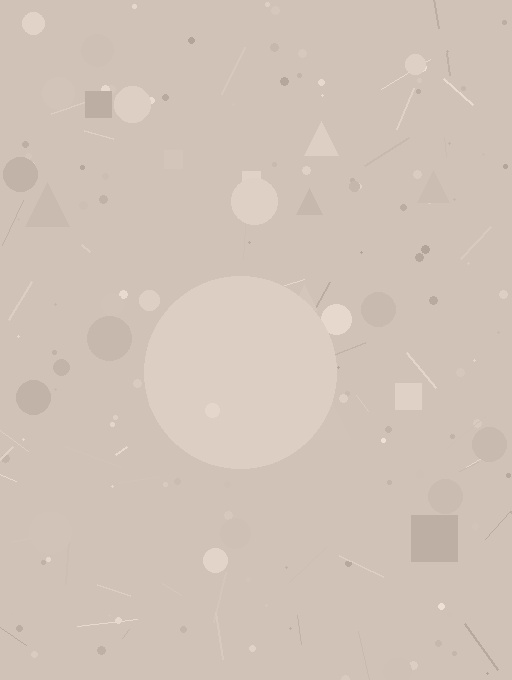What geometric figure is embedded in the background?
A circle is embedded in the background.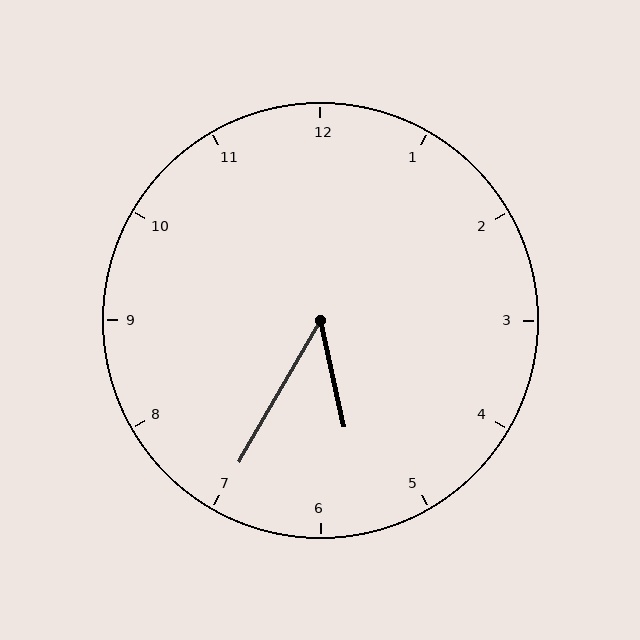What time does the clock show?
5:35.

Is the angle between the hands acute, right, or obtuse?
It is acute.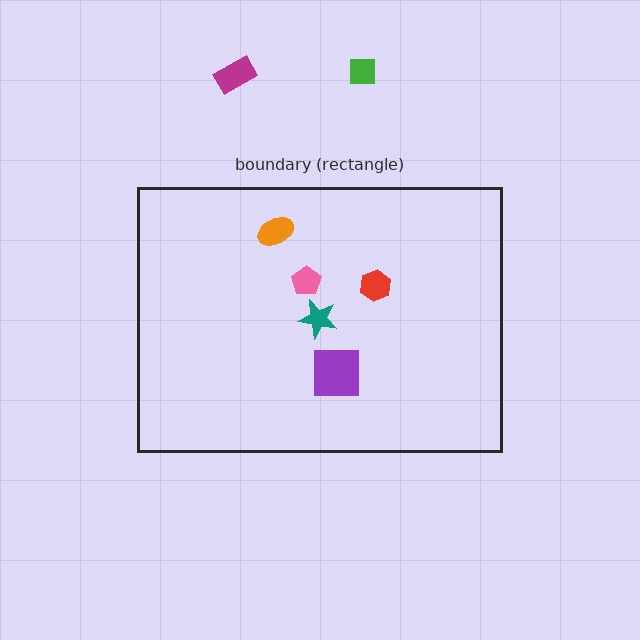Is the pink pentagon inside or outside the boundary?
Inside.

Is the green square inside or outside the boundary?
Outside.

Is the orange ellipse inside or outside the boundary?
Inside.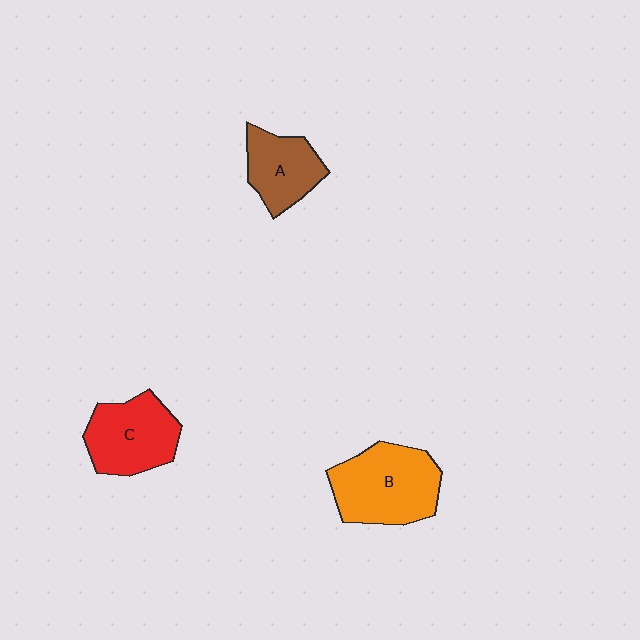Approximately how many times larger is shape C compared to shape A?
Approximately 1.3 times.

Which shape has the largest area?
Shape B (orange).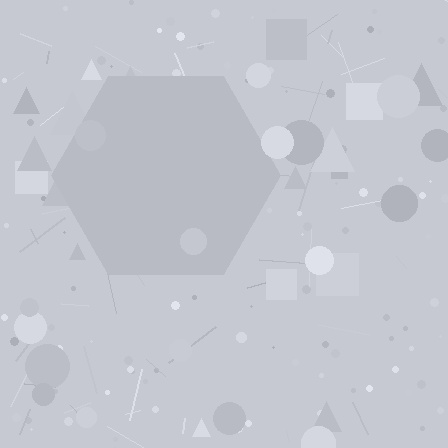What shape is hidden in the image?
A hexagon is hidden in the image.